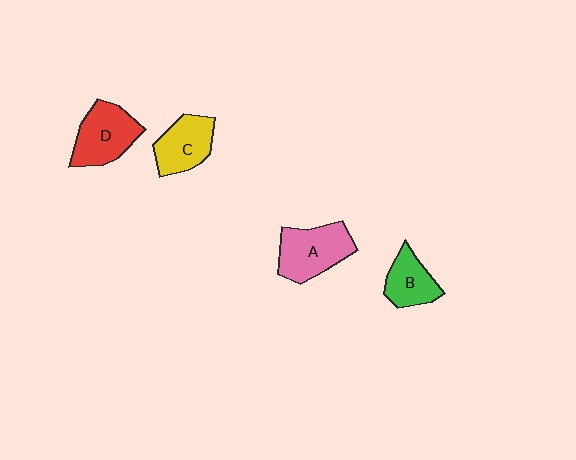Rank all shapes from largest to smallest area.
From largest to smallest: A (pink), D (red), C (yellow), B (green).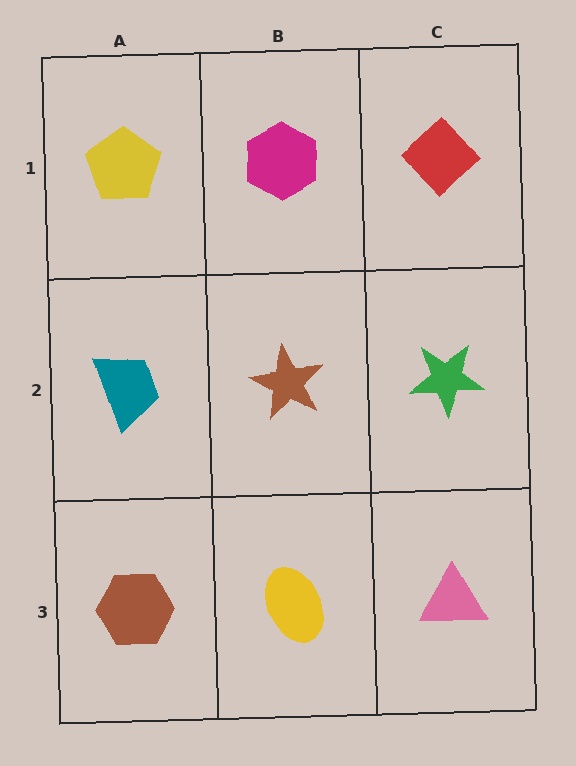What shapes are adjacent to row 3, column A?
A teal trapezoid (row 2, column A), a yellow ellipse (row 3, column B).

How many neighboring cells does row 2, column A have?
3.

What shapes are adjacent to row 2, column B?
A magenta hexagon (row 1, column B), a yellow ellipse (row 3, column B), a teal trapezoid (row 2, column A), a green star (row 2, column C).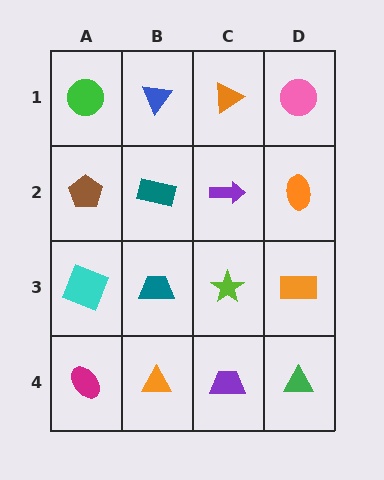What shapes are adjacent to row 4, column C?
A lime star (row 3, column C), an orange triangle (row 4, column B), a green triangle (row 4, column D).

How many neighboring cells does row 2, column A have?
3.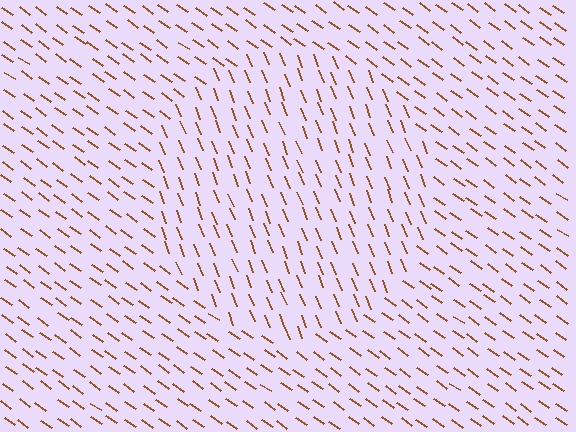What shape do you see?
I see a circle.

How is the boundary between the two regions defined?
The boundary is defined purely by a change in line orientation (approximately 34 degrees difference). All lines are the same color and thickness.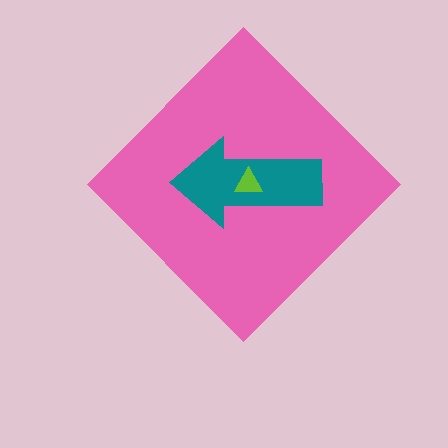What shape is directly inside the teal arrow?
The lime triangle.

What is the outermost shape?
The pink diamond.